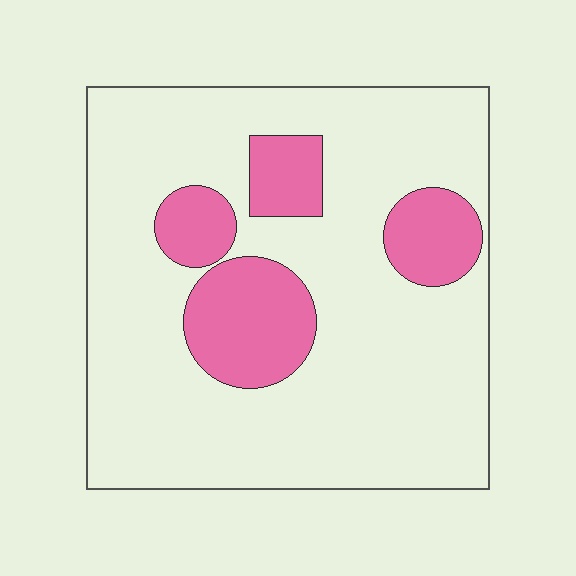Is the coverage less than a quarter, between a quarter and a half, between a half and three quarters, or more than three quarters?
Less than a quarter.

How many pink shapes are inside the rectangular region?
4.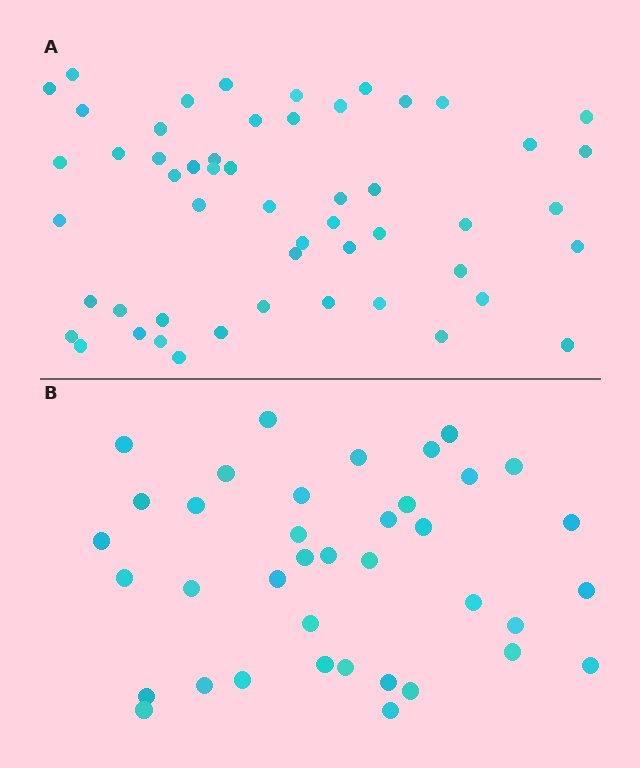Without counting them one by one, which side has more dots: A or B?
Region A (the top region) has more dots.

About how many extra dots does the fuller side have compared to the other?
Region A has approximately 15 more dots than region B.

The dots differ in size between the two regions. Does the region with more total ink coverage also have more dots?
No. Region B has more total ink coverage because its dots are larger, but region A actually contains more individual dots. Total area can be misleading — the number of items is what matters here.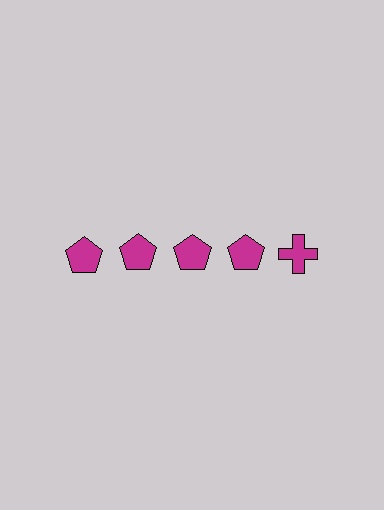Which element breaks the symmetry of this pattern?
The magenta cross in the top row, rightmost column breaks the symmetry. All other shapes are magenta pentagons.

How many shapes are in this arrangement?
There are 5 shapes arranged in a grid pattern.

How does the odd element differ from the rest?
It has a different shape: cross instead of pentagon.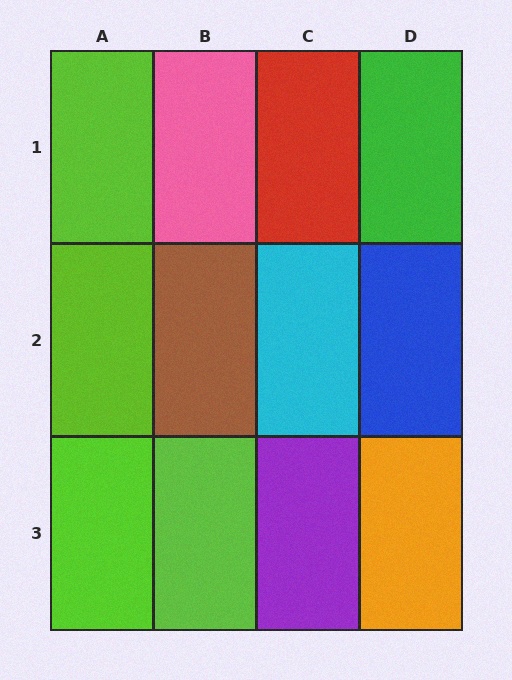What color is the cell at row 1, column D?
Green.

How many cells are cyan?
1 cell is cyan.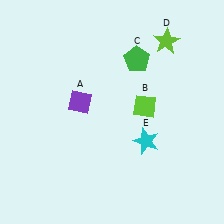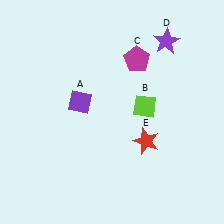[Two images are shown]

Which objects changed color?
C changed from green to magenta. D changed from lime to purple. E changed from cyan to red.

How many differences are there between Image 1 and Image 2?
There are 3 differences between the two images.